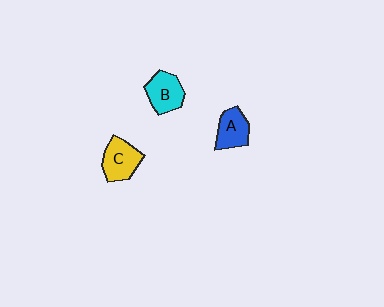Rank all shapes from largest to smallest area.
From largest to smallest: C (yellow), B (cyan), A (blue).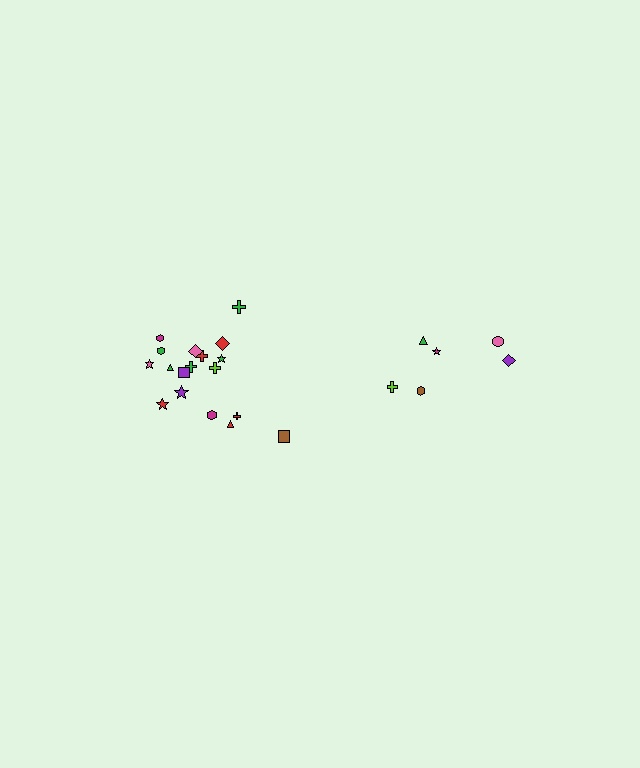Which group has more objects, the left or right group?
The left group.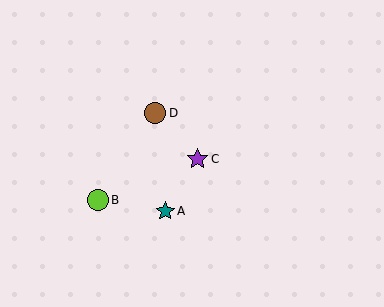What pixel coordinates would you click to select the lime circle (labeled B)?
Click at (98, 200) to select the lime circle B.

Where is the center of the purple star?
The center of the purple star is at (198, 159).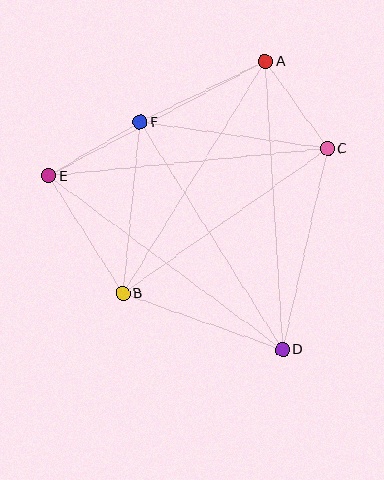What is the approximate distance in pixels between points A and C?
The distance between A and C is approximately 107 pixels.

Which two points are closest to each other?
Points E and F are closest to each other.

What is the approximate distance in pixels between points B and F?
The distance between B and F is approximately 172 pixels.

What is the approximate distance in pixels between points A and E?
The distance between A and E is approximately 245 pixels.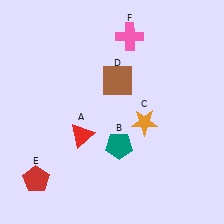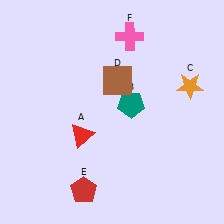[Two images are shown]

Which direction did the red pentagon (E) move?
The red pentagon (E) moved right.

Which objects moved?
The objects that moved are: the teal pentagon (B), the orange star (C), the red pentagon (E).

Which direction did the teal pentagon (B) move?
The teal pentagon (B) moved up.